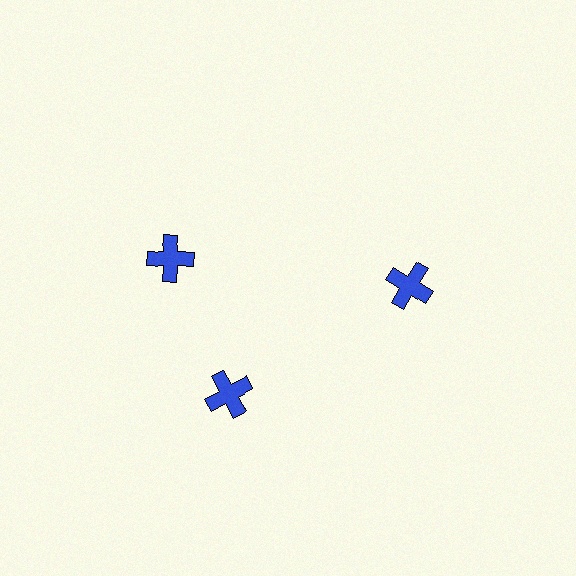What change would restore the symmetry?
The symmetry would be restored by rotating it back into even spacing with its neighbors so that all 3 crosses sit at equal angles and equal distance from the center.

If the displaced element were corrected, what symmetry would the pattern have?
It would have 3-fold rotational symmetry — the pattern would map onto itself every 120 degrees.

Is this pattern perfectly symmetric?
No. The 3 blue crosses are arranged in a ring, but one element near the 11 o'clock position is rotated out of alignment along the ring, breaking the 3-fold rotational symmetry.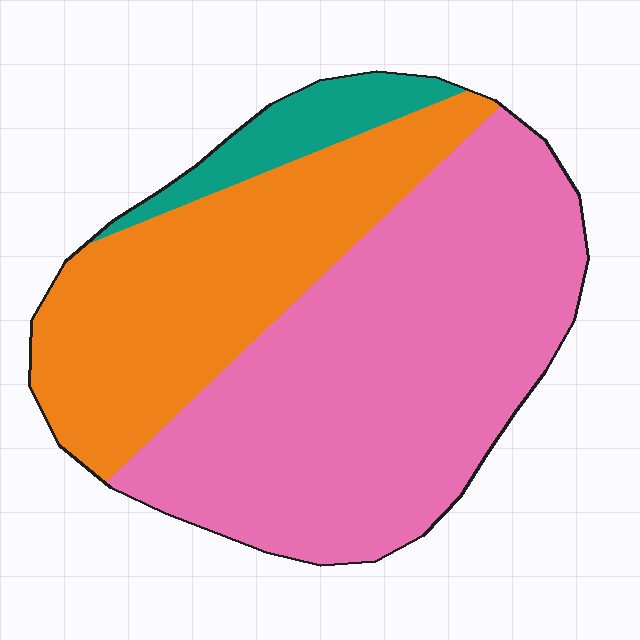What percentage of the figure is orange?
Orange covers roughly 35% of the figure.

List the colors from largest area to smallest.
From largest to smallest: pink, orange, teal.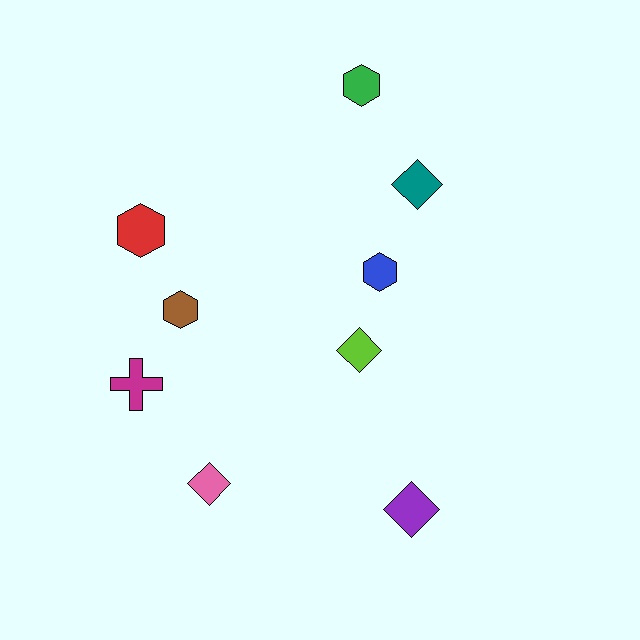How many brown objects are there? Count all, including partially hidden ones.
There is 1 brown object.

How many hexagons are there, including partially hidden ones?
There are 4 hexagons.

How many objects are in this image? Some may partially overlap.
There are 9 objects.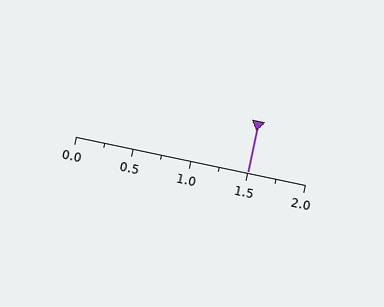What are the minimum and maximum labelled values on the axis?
The axis runs from 0.0 to 2.0.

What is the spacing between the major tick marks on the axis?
The major ticks are spaced 0.5 apart.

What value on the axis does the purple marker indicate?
The marker indicates approximately 1.5.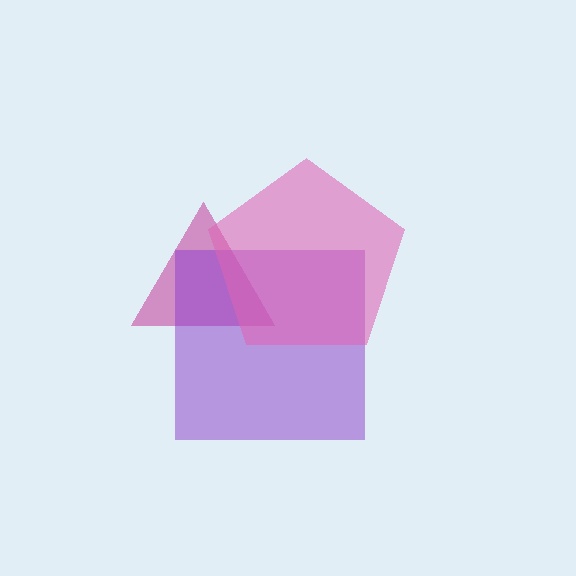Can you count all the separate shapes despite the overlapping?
Yes, there are 3 separate shapes.